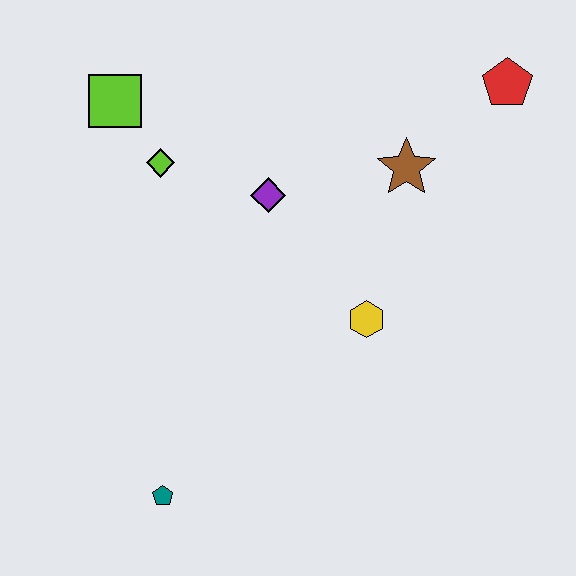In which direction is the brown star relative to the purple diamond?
The brown star is to the right of the purple diamond.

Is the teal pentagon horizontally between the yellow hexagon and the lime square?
Yes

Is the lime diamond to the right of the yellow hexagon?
No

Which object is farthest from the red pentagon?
The teal pentagon is farthest from the red pentagon.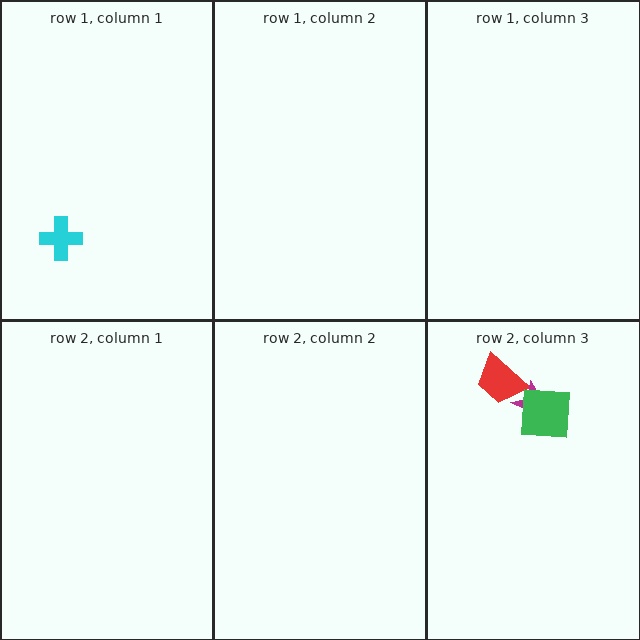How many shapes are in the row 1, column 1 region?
1.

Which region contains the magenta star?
The row 2, column 3 region.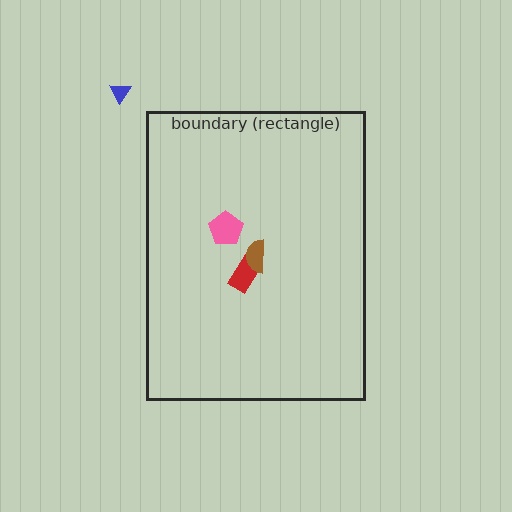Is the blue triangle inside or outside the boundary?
Outside.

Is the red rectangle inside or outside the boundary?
Inside.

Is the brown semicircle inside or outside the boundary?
Inside.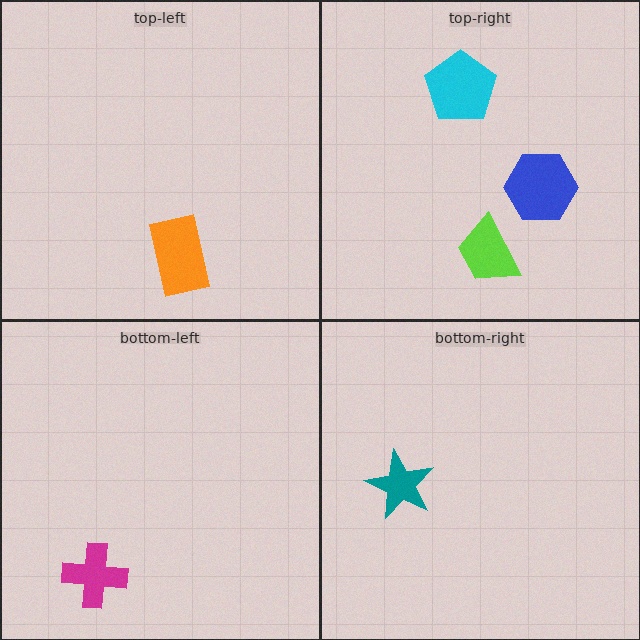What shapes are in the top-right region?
The blue hexagon, the lime trapezoid, the cyan pentagon.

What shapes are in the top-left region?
The orange rectangle.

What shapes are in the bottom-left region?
The magenta cross.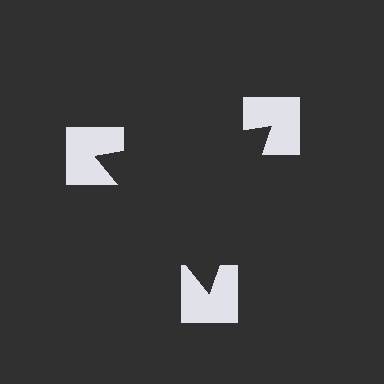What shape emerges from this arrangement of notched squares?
An illusory triangle — its edges are inferred from the aligned wedge cuts in the notched squares, not physically drawn.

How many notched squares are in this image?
There are 3 — one at each vertex of the illusory triangle.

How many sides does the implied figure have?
3 sides.